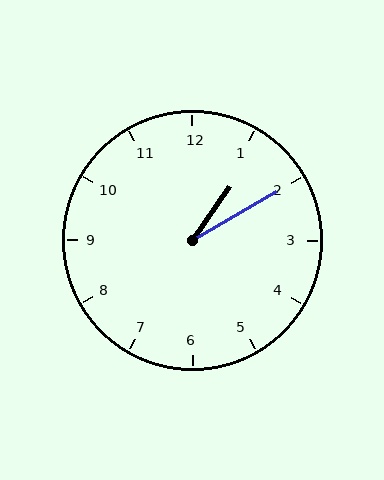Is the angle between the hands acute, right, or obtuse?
It is acute.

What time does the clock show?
1:10.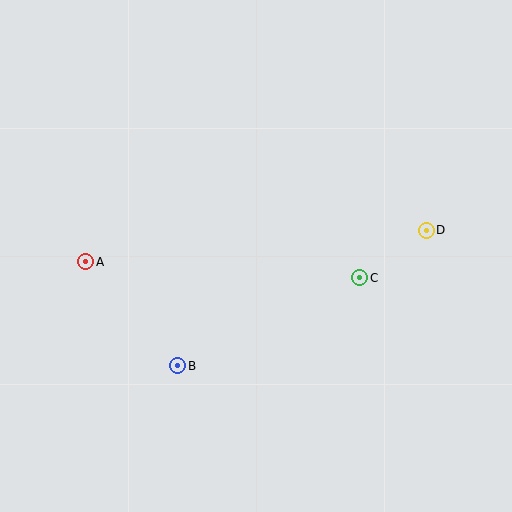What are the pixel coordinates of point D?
Point D is at (426, 230).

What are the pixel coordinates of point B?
Point B is at (178, 366).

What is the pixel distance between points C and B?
The distance between C and B is 202 pixels.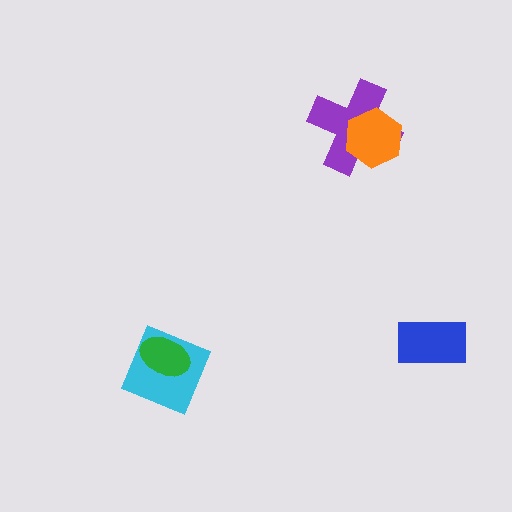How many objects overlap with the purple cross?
1 object overlaps with the purple cross.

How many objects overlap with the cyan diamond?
1 object overlaps with the cyan diamond.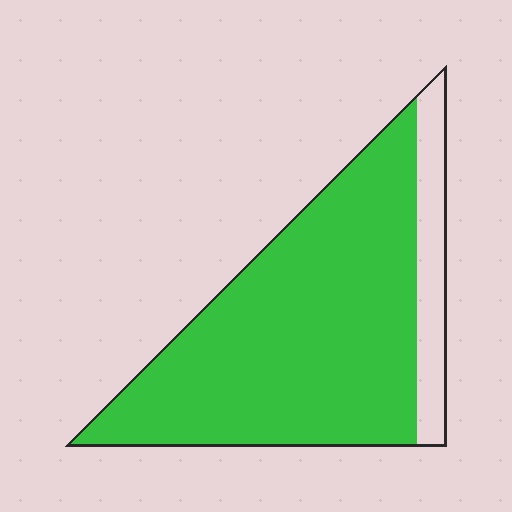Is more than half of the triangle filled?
Yes.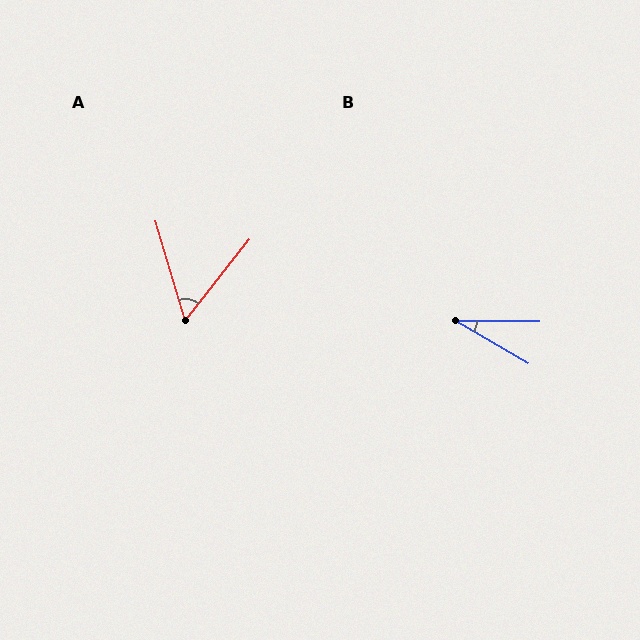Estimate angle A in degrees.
Approximately 55 degrees.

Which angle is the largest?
A, at approximately 55 degrees.